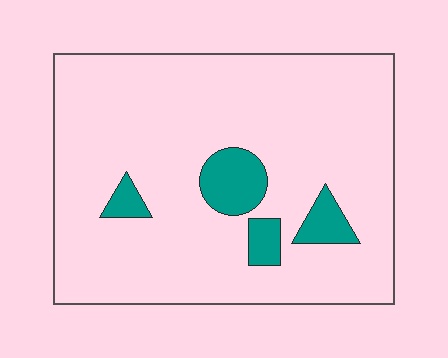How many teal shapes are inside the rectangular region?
4.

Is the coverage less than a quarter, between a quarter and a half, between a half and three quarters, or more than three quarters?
Less than a quarter.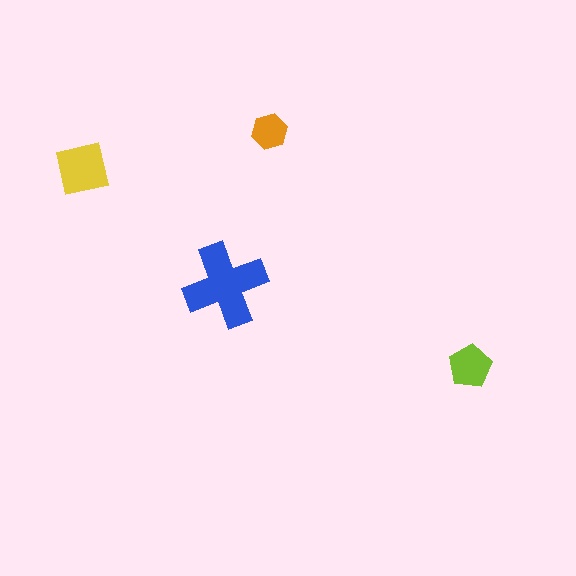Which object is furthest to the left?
The yellow square is leftmost.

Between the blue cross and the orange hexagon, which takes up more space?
The blue cross.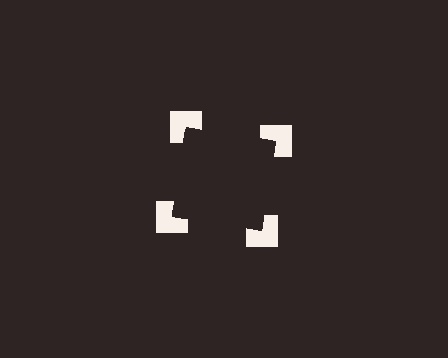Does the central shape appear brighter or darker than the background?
It typically appears slightly darker than the background, even though no actual brightness change is drawn.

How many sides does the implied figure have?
4 sides.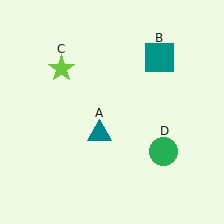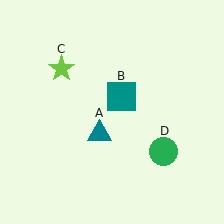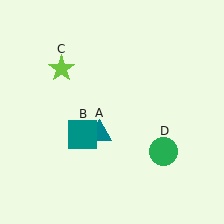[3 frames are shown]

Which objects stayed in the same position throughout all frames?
Teal triangle (object A) and lime star (object C) and green circle (object D) remained stationary.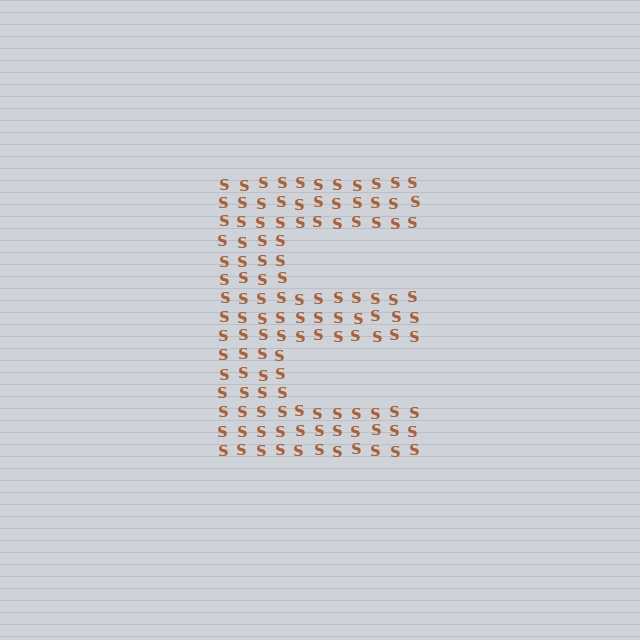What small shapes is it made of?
It is made of small letter S's.